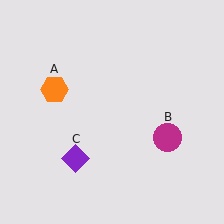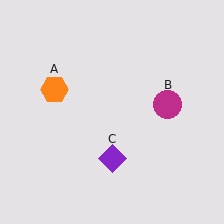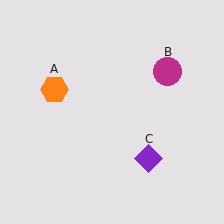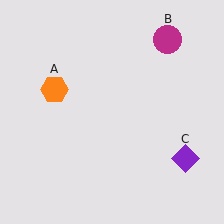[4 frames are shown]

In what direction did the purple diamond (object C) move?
The purple diamond (object C) moved right.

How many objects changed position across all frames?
2 objects changed position: magenta circle (object B), purple diamond (object C).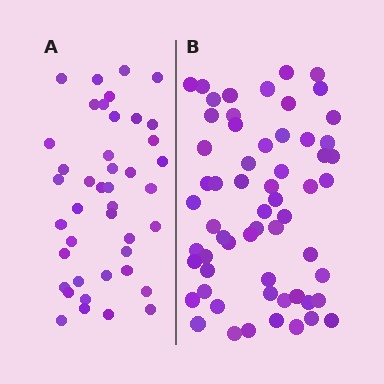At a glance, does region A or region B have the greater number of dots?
Region B (the right region) has more dots.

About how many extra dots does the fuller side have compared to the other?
Region B has approximately 20 more dots than region A.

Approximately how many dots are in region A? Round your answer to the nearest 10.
About 40 dots. (The exact count is 42, which rounds to 40.)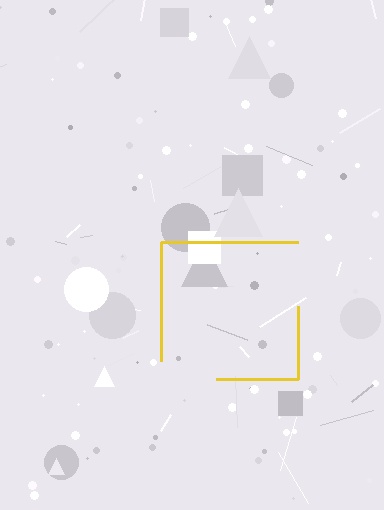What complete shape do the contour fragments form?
The contour fragments form a square.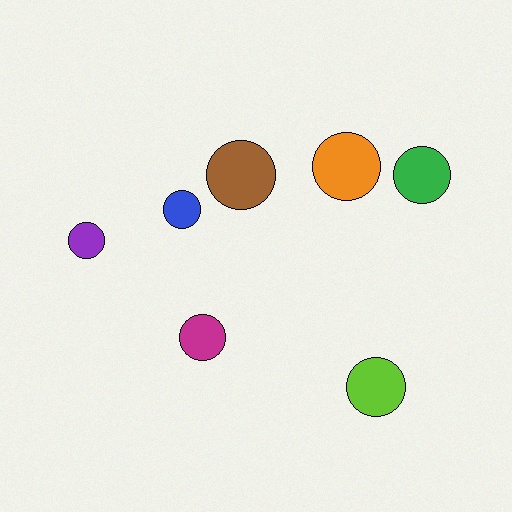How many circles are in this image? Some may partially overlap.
There are 7 circles.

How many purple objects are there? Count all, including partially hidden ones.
There is 1 purple object.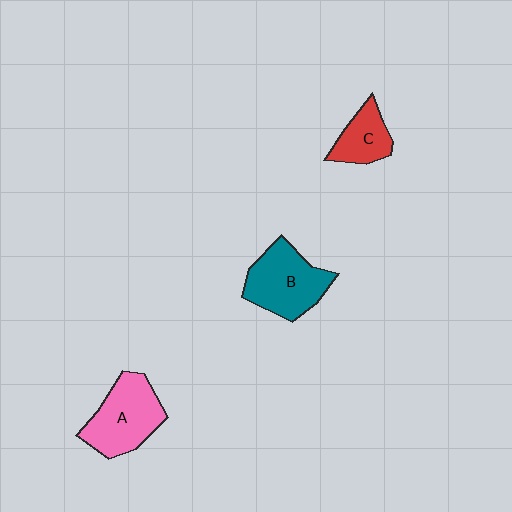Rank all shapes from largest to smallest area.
From largest to smallest: A (pink), B (teal), C (red).